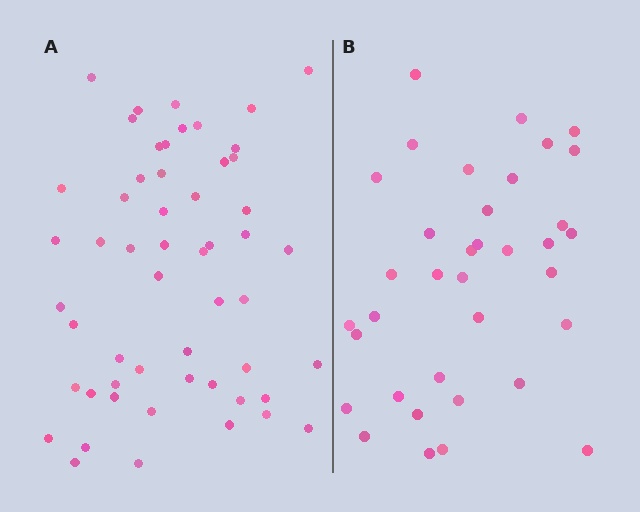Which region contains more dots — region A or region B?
Region A (the left region) has more dots.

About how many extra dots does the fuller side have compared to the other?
Region A has approximately 20 more dots than region B.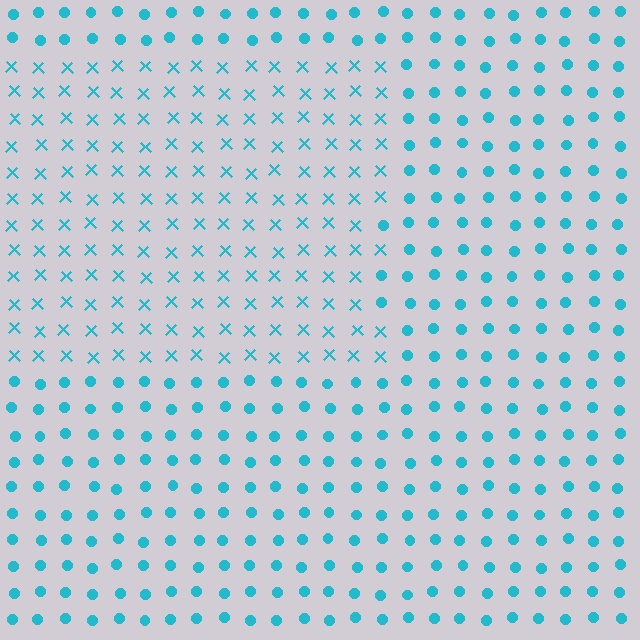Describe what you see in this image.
The image is filled with small cyan elements arranged in a uniform grid. A rectangle-shaped region contains X marks, while the surrounding area contains circles. The boundary is defined purely by the change in element shape.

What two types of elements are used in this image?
The image uses X marks inside the rectangle region and circles outside it.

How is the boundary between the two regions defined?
The boundary is defined by a change in element shape: X marks inside vs. circles outside. All elements share the same color and spacing.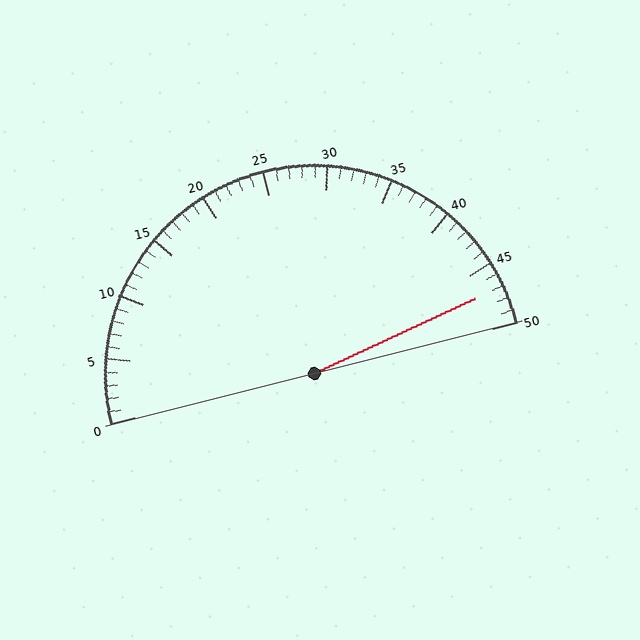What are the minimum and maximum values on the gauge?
The gauge ranges from 0 to 50.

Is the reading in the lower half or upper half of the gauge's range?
The reading is in the upper half of the range (0 to 50).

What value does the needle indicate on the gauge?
The needle indicates approximately 47.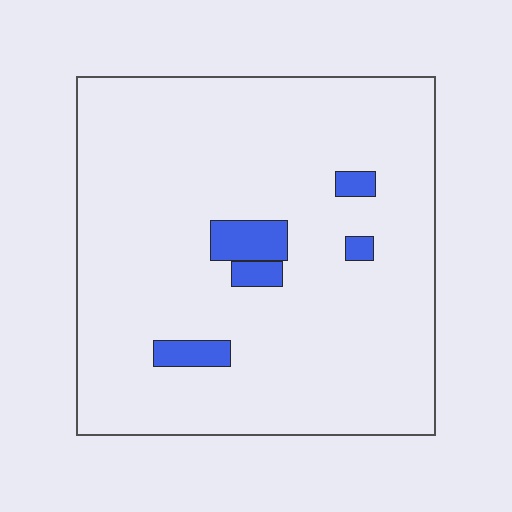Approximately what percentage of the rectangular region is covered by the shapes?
Approximately 5%.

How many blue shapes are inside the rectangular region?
5.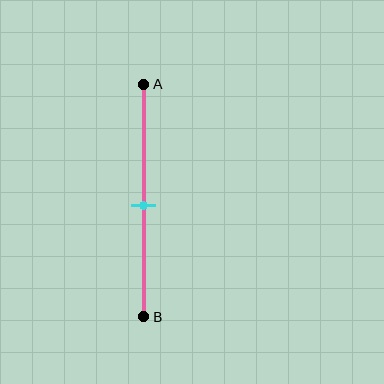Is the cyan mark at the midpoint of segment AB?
Yes, the mark is approximately at the midpoint.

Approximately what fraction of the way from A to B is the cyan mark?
The cyan mark is approximately 50% of the way from A to B.